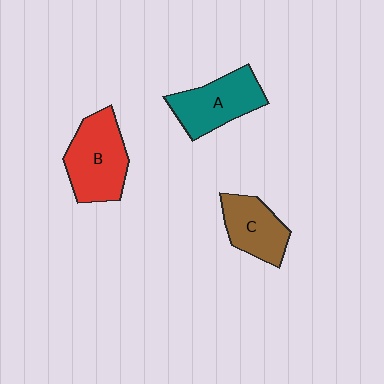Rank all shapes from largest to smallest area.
From largest to smallest: B (red), A (teal), C (brown).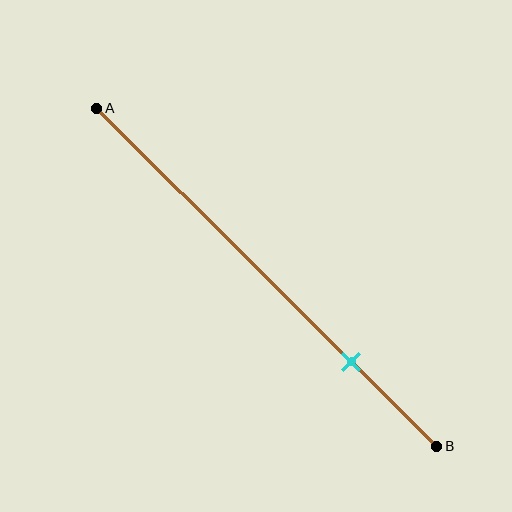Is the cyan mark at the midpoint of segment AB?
No, the mark is at about 75% from A, not at the 50% midpoint.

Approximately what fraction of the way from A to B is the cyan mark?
The cyan mark is approximately 75% of the way from A to B.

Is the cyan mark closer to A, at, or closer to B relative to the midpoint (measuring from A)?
The cyan mark is closer to point B than the midpoint of segment AB.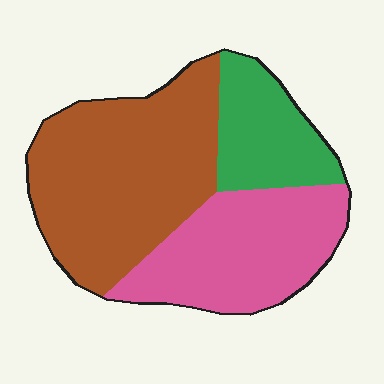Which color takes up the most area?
Brown, at roughly 50%.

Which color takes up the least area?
Green, at roughly 20%.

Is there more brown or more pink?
Brown.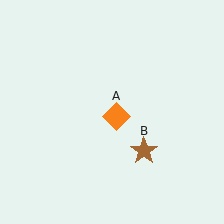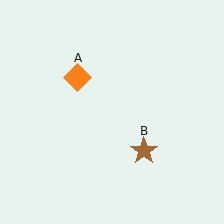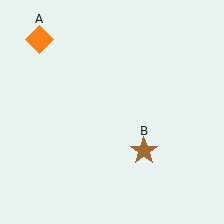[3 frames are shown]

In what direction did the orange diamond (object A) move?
The orange diamond (object A) moved up and to the left.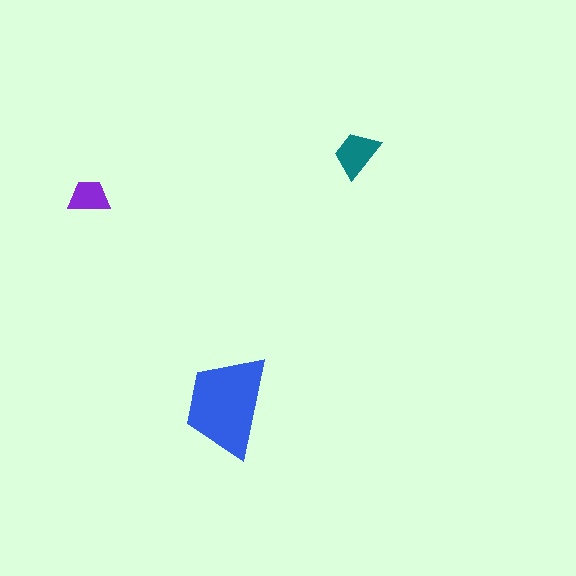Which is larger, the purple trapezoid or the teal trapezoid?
The teal one.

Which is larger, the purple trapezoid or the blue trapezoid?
The blue one.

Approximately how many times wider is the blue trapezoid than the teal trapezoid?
About 2 times wider.